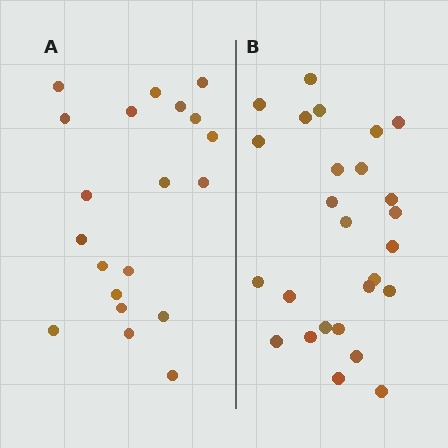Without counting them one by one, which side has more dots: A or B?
Region B (the right region) has more dots.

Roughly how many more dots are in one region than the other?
Region B has about 6 more dots than region A.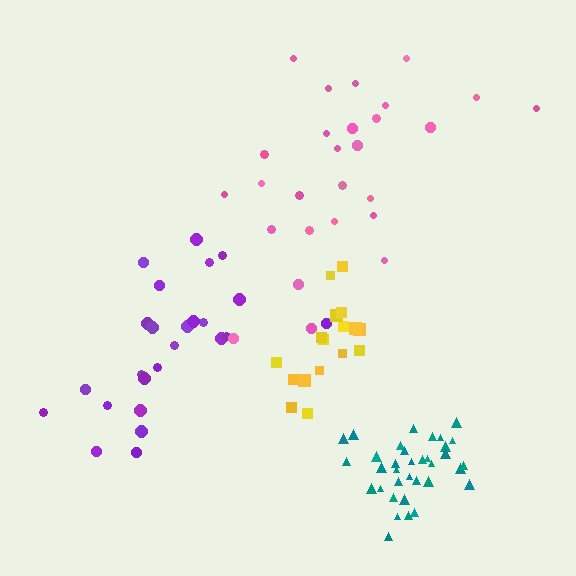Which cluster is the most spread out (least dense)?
Pink.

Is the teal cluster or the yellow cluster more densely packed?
Teal.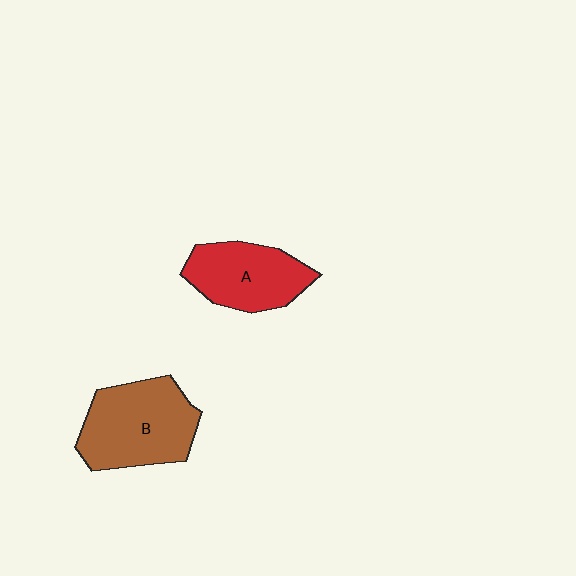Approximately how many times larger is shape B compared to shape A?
Approximately 1.3 times.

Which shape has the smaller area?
Shape A (red).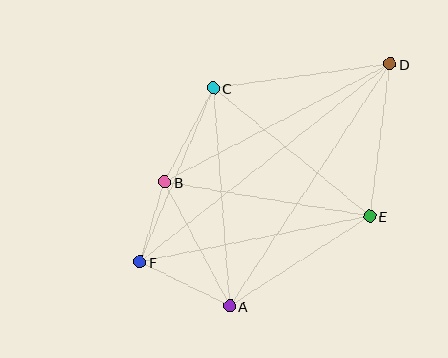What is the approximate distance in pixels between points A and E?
The distance between A and E is approximately 167 pixels.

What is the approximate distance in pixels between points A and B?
The distance between A and B is approximately 140 pixels.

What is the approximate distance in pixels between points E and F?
The distance between E and F is approximately 234 pixels.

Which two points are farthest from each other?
Points D and F are farthest from each other.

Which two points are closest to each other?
Points B and F are closest to each other.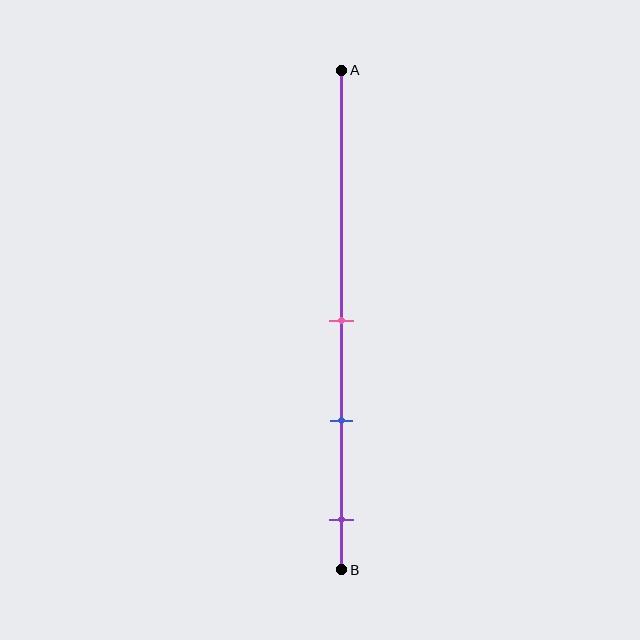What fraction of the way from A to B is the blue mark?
The blue mark is approximately 70% (0.7) of the way from A to B.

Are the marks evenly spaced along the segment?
Yes, the marks are approximately evenly spaced.